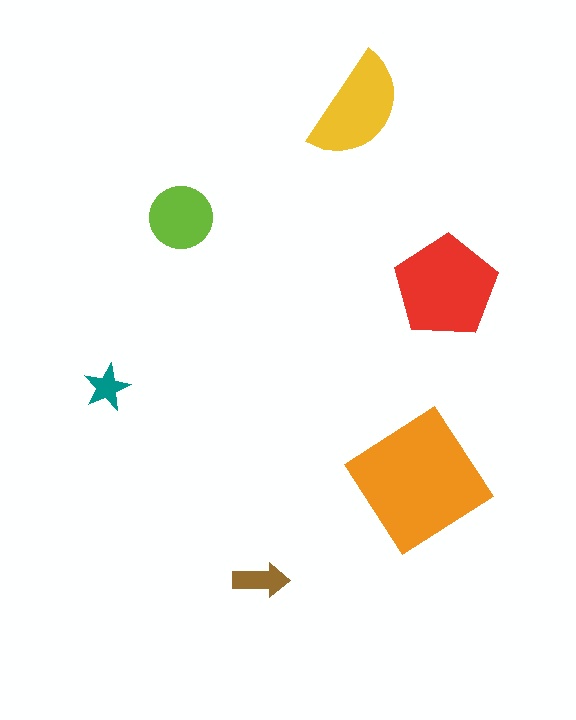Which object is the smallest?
The teal star.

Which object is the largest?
The orange diamond.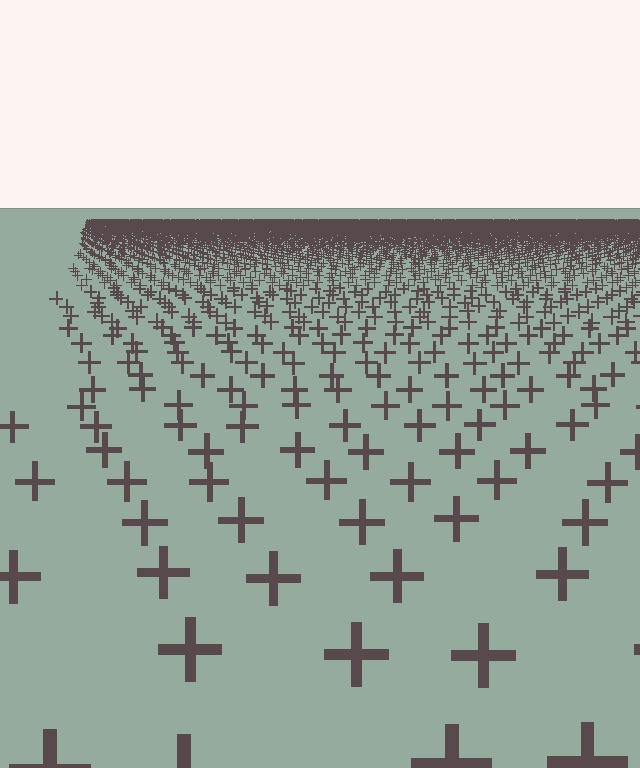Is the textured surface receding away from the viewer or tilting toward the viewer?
The surface is receding away from the viewer. Texture elements get smaller and denser toward the top.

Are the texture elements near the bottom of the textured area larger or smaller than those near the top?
Larger. Near the bottom, elements are closer to the viewer and appear at a bigger on-screen size.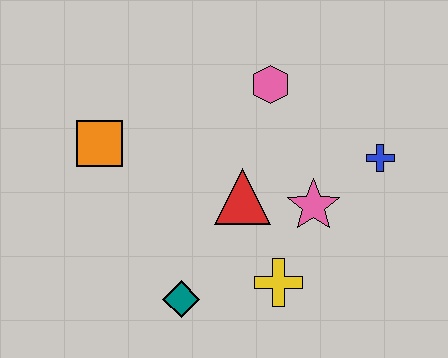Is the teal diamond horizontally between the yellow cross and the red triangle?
No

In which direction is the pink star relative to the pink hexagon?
The pink star is below the pink hexagon.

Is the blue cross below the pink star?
No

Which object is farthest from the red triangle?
The orange square is farthest from the red triangle.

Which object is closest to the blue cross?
The pink star is closest to the blue cross.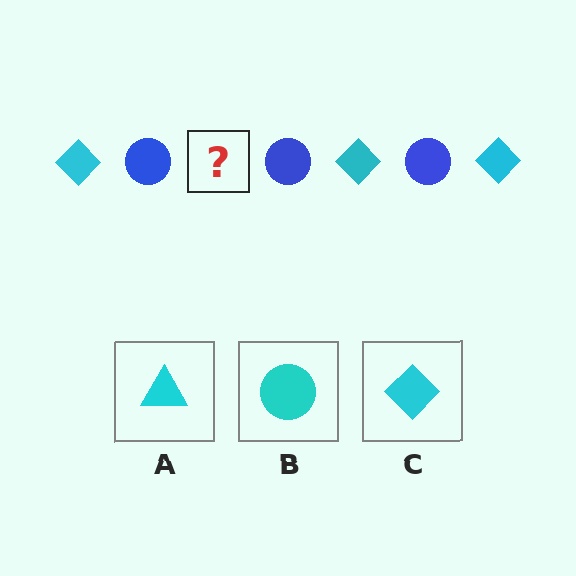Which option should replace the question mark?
Option C.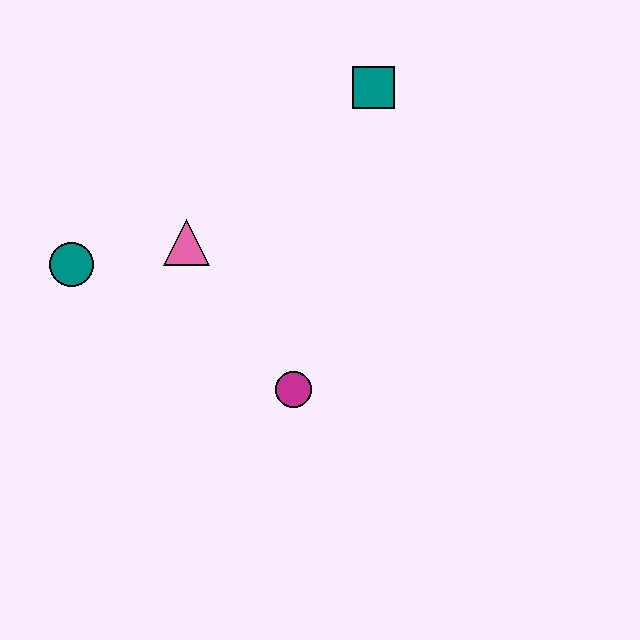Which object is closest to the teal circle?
The pink triangle is closest to the teal circle.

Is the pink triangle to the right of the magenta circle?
No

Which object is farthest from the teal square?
The teal circle is farthest from the teal square.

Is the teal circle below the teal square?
Yes